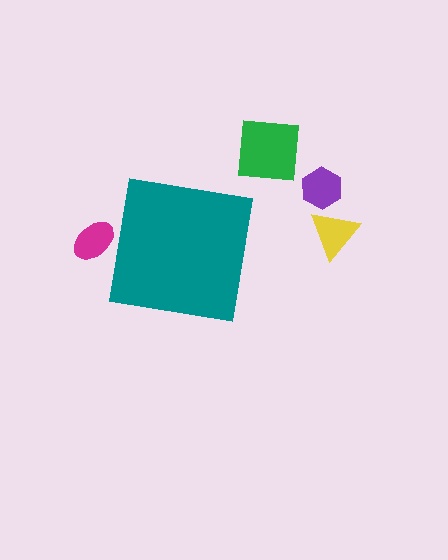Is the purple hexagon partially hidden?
No, the purple hexagon is fully visible.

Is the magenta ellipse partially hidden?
Yes, the magenta ellipse is partially hidden behind the teal square.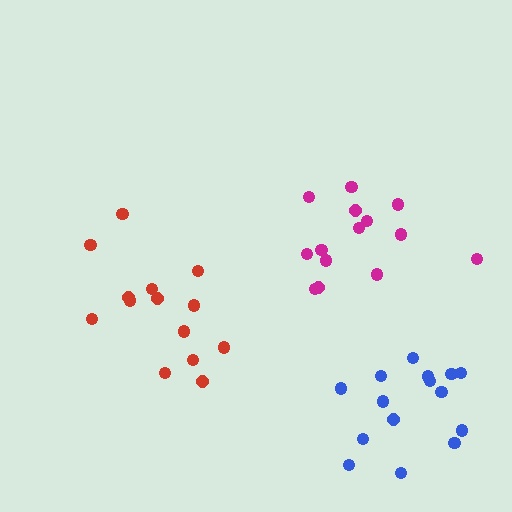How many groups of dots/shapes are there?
There are 3 groups.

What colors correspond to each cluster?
The clusters are colored: red, magenta, blue.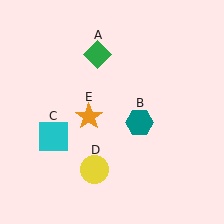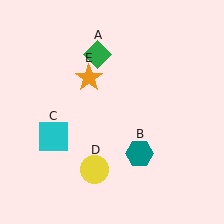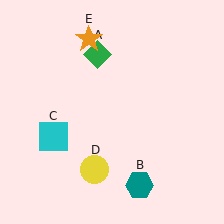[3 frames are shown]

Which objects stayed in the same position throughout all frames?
Green diamond (object A) and cyan square (object C) and yellow circle (object D) remained stationary.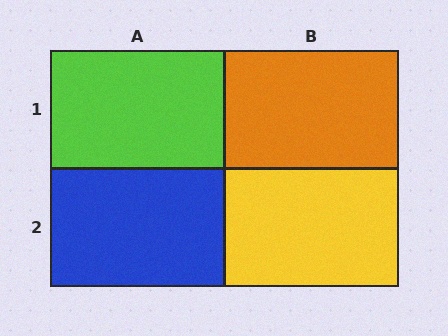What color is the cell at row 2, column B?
Yellow.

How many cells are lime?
1 cell is lime.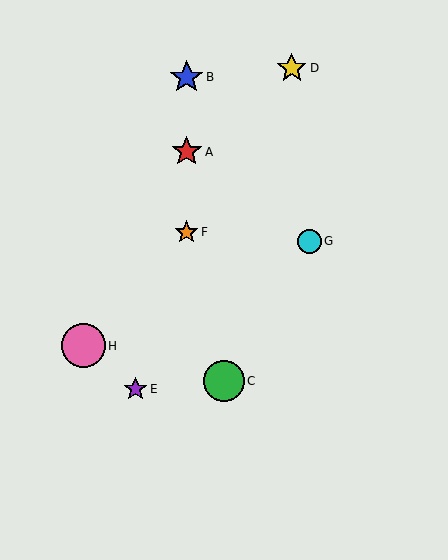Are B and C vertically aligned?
No, B is at x≈187 and C is at x≈224.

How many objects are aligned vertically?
3 objects (A, B, F) are aligned vertically.